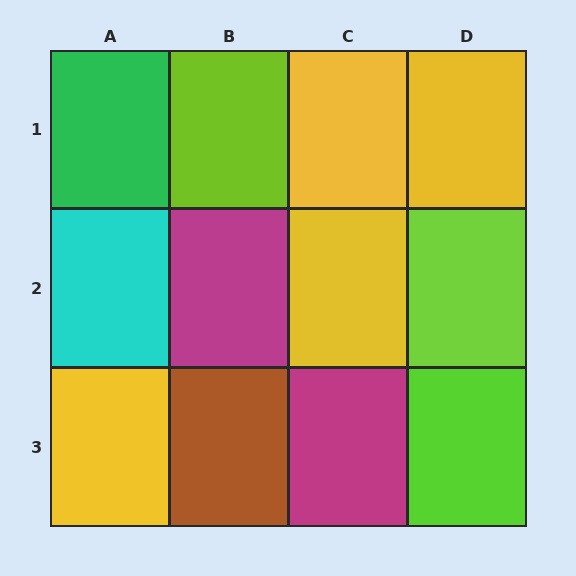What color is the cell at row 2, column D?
Lime.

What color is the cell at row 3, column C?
Magenta.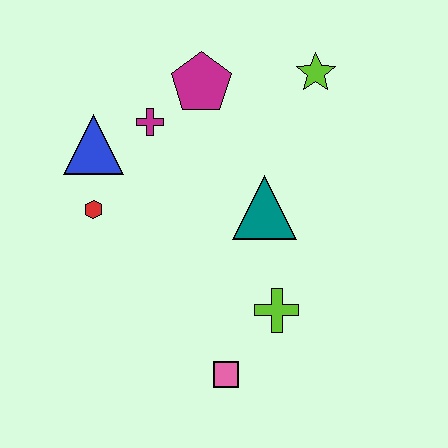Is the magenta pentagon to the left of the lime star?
Yes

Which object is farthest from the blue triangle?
The pink square is farthest from the blue triangle.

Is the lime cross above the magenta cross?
No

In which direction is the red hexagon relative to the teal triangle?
The red hexagon is to the left of the teal triangle.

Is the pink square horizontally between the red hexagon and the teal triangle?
Yes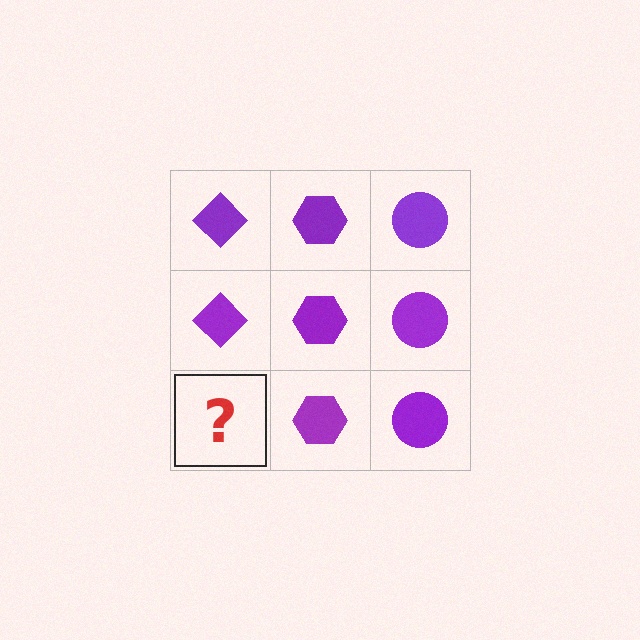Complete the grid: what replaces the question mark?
The question mark should be replaced with a purple diamond.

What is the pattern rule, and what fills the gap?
The rule is that each column has a consistent shape. The gap should be filled with a purple diamond.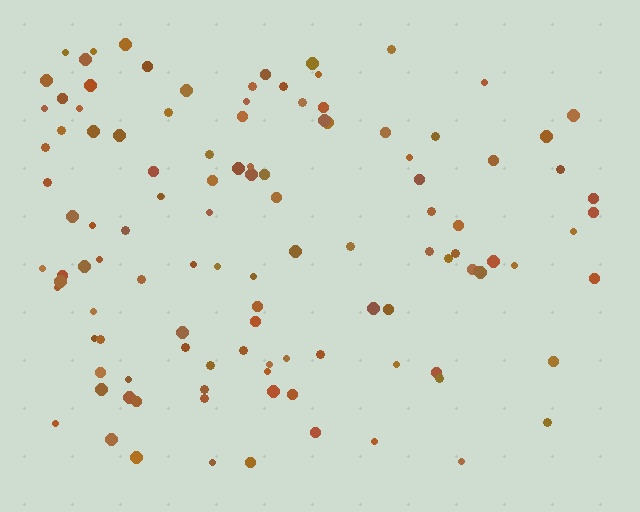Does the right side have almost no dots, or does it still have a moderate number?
Still a moderate number, just noticeably fewer than the left.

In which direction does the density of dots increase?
From right to left, with the left side densest.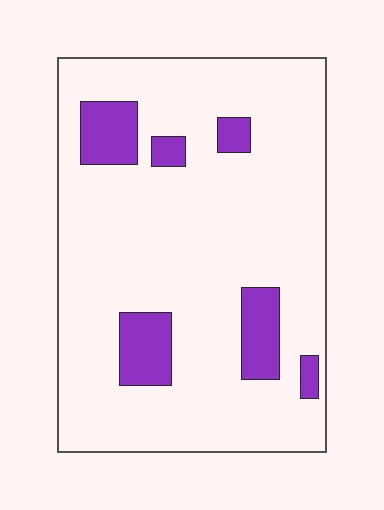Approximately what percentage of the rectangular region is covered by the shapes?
Approximately 15%.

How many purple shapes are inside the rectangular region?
6.